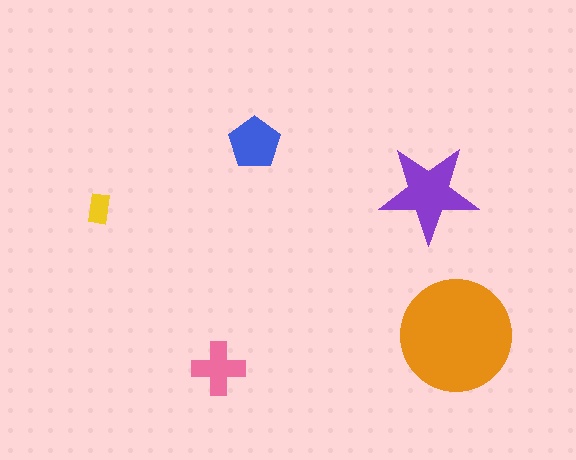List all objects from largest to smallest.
The orange circle, the purple star, the blue pentagon, the pink cross, the yellow rectangle.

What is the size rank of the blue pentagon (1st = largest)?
3rd.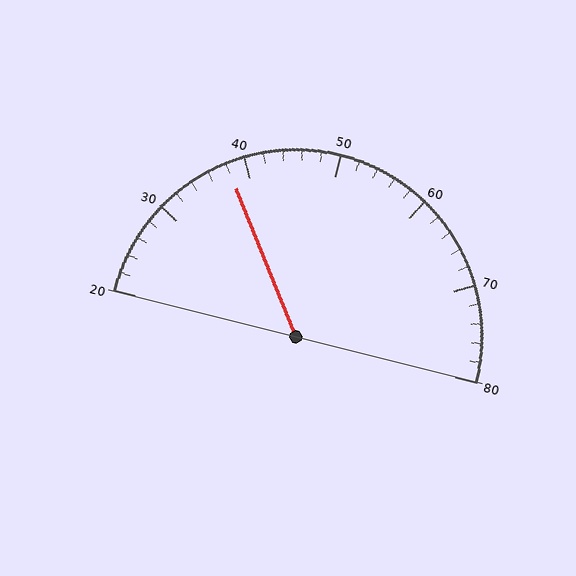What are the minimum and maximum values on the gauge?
The gauge ranges from 20 to 80.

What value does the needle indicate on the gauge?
The needle indicates approximately 38.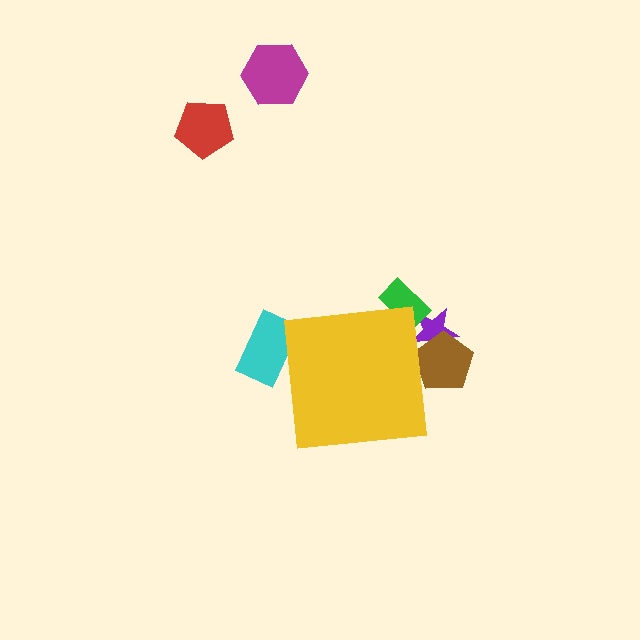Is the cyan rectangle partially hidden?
Yes, the cyan rectangle is partially hidden behind the yellow square.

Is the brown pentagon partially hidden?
Yes, the brown pentagon is partially hidden behind the yellow square.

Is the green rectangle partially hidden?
Yes, the green rectangle is partially hidden behind the yellow square.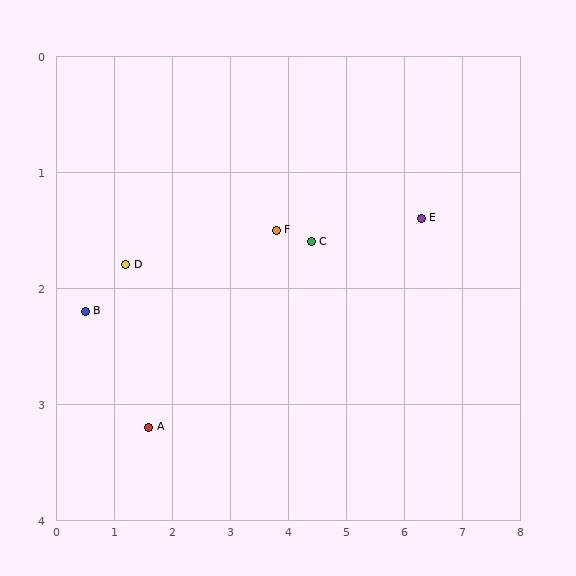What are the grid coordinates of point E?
Point E is at approximately (6.3, 1.4).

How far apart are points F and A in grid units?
Points F and A are about 2.8 grid units apart.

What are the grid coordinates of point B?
Point B is at approximately (0.5, 2.2).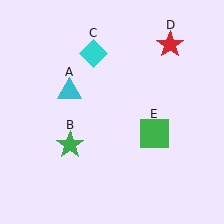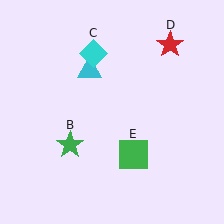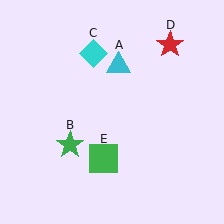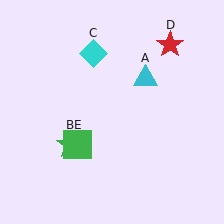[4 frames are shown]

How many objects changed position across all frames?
2 objects changed position: cyan triangle (object A), green square (object E).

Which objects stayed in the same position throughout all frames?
Green star (object B) and cyan diamond (object C) and red star (object D) remained stationary.